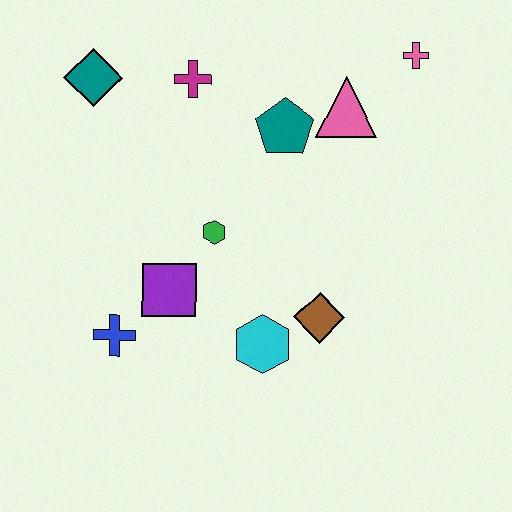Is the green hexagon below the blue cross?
No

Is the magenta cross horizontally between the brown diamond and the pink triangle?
No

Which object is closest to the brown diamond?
The cyan hexagon is closest to the brown diamond.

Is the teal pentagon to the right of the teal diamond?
Yes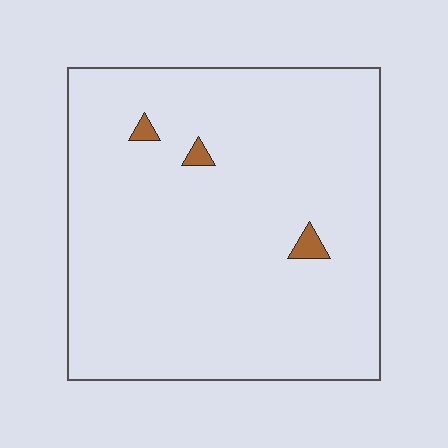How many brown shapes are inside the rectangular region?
3.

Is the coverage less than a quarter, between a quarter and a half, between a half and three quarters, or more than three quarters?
Less than a quarter.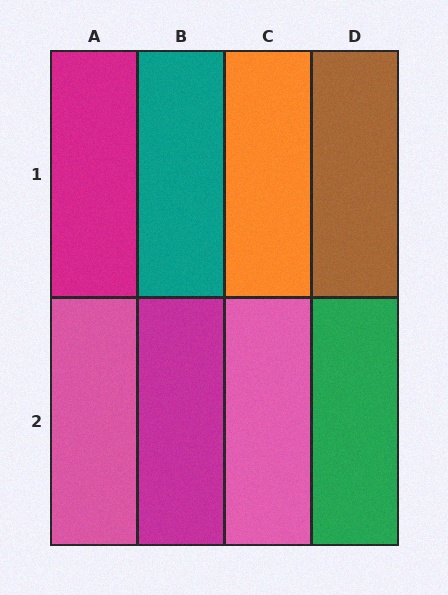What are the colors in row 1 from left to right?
Magenta, teal, orange, brown.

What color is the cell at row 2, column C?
Pink.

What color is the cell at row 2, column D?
Green.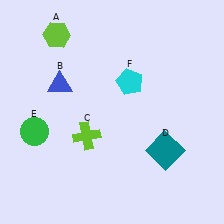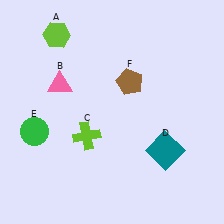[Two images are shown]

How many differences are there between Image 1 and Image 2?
There are 2 differences between the two images.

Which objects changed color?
B changed from blue to pink. F changed from cyan to brown.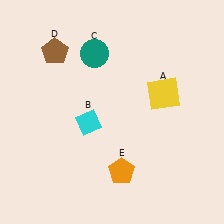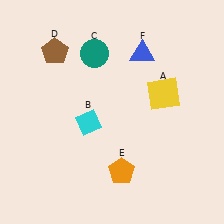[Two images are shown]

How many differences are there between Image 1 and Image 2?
There is 1 difference between the two images.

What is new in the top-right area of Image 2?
A blue triangle (F) was added in the top-right area of Image 2.